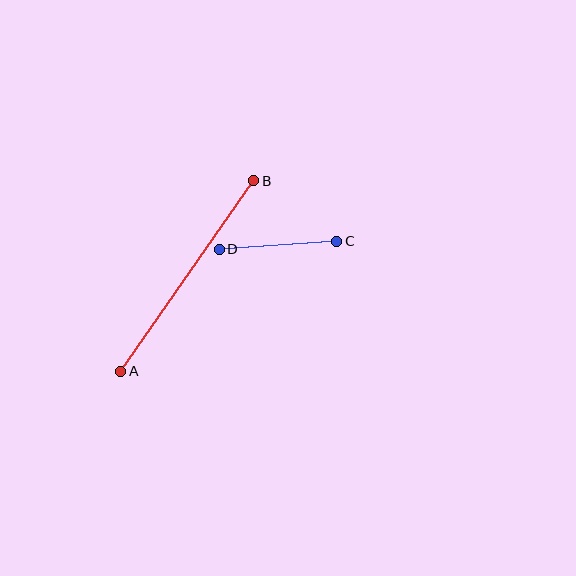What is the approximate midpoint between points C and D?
The midpoint is at approximately (278, 245) pixels.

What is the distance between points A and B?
The distance is approximately 232 pixels.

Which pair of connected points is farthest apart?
Points A and B are farthest apart.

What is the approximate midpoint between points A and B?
The midpoint is at approximately (187, 276) pixels.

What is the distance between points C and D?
The distance is approximately 118 pixels.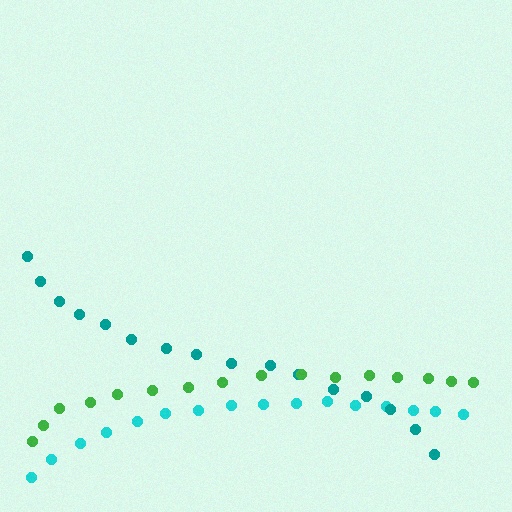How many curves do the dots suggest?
There are 3 distinct paths.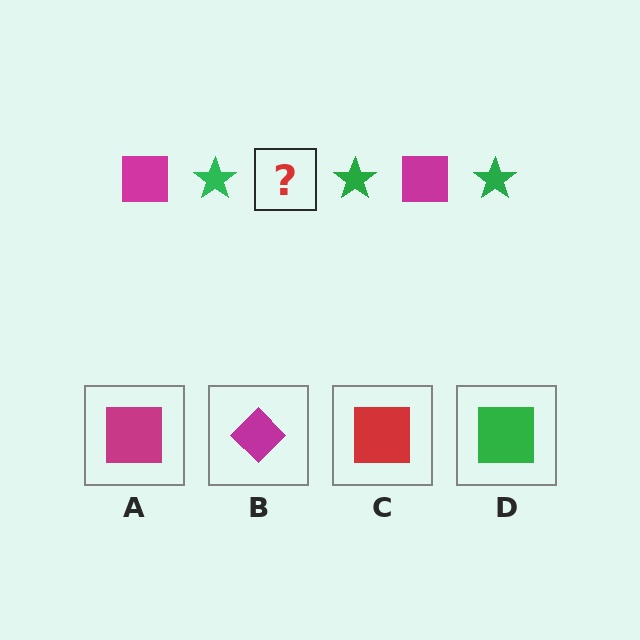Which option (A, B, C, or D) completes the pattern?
A.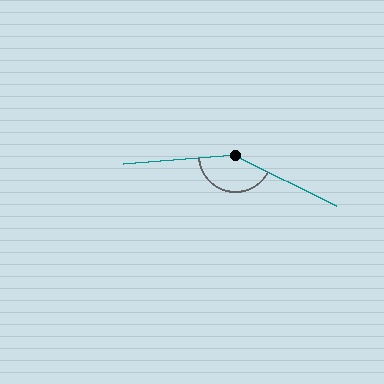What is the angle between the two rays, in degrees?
Approximately 149 degrees.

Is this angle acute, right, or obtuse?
It is obtuse.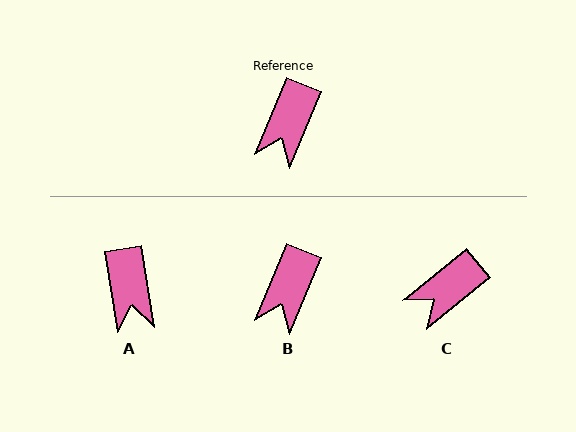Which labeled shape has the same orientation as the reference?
B.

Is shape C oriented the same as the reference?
No, it is off by about 28 degrees.